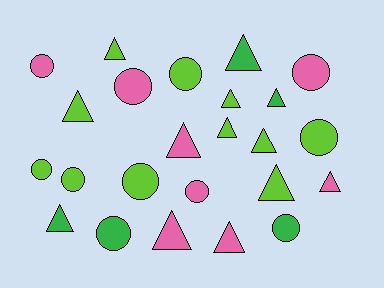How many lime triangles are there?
There are 6 lime triangles.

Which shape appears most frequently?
Triangle, with 13 objects.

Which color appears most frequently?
Lime, with 11 objects.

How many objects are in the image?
There are 24 objects.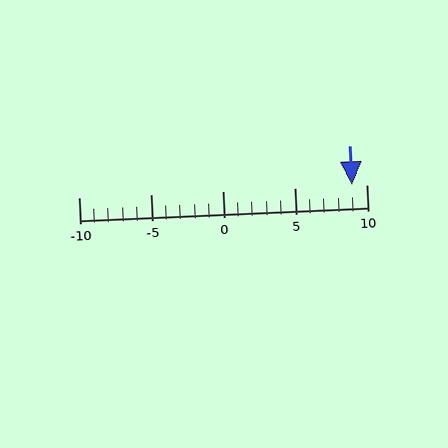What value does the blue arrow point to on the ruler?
The blue arrow points to approximately 9.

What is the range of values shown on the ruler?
The ruler shows values from -10 to 10.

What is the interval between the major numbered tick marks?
The major tick marks are spaced 5 units apart.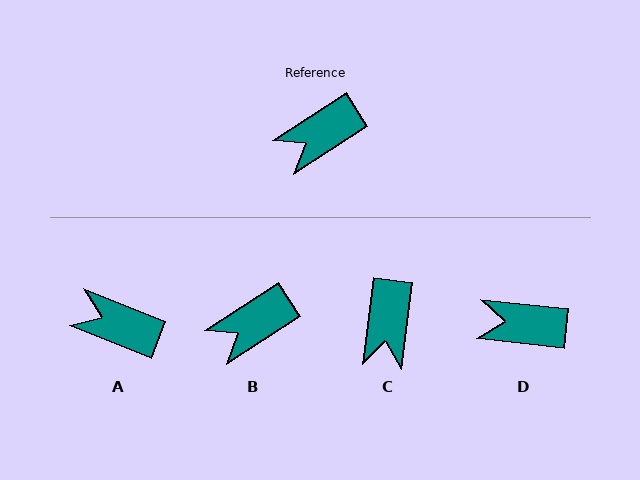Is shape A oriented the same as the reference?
No, it is off by about 55 degrees.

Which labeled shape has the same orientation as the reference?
B.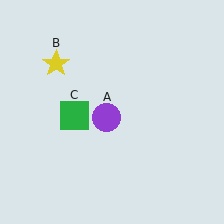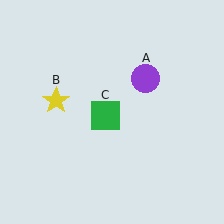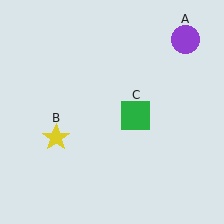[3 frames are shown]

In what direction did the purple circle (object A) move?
The purple circle (object A) moved up and to the right.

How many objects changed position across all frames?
3 objects changed position: purple circle (object A), yellow star (object B), green square (object C).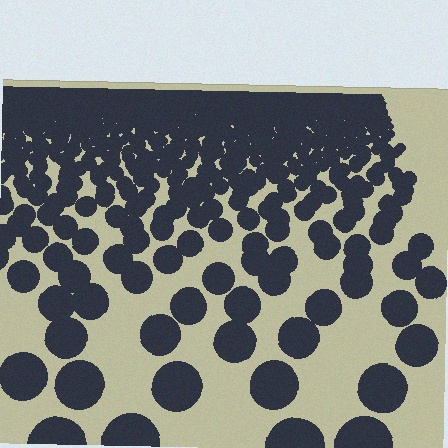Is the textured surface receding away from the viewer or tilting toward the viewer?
The surface is receding away from the viewer. Texture elements get smaller and denser toward the top.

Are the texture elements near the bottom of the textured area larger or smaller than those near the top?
Larger. Near the bottom, elements are closer to the viewer and appear at a bigger on-screen size.